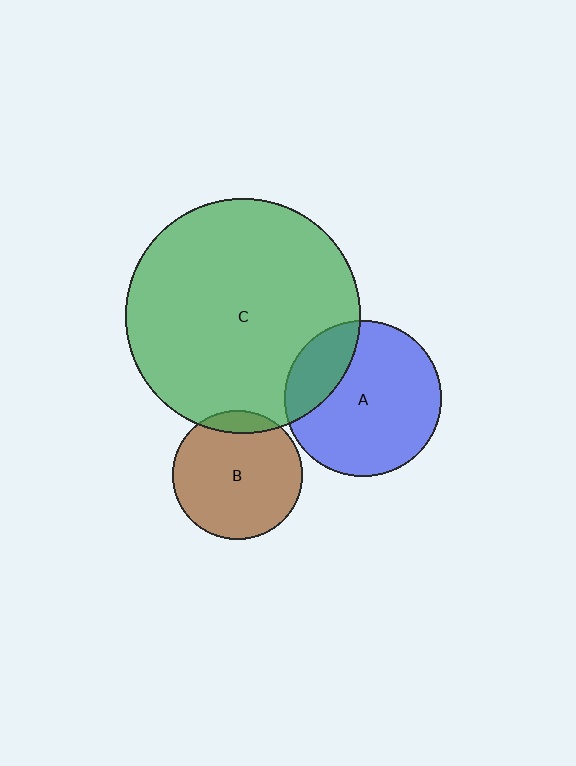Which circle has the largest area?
Circle C (green).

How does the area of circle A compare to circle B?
Approximately 1.5 times.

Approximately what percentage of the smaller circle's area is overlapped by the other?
Approximately 10%.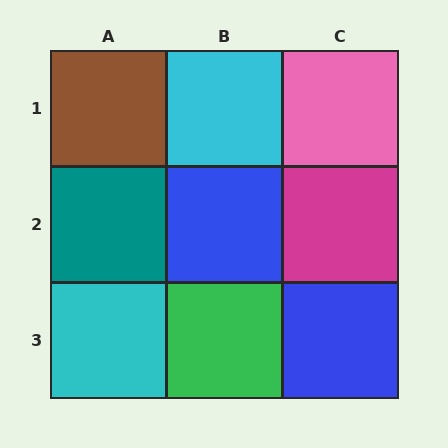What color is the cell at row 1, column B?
Cyan.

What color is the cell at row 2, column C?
Magenta.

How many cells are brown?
1 cell is brown.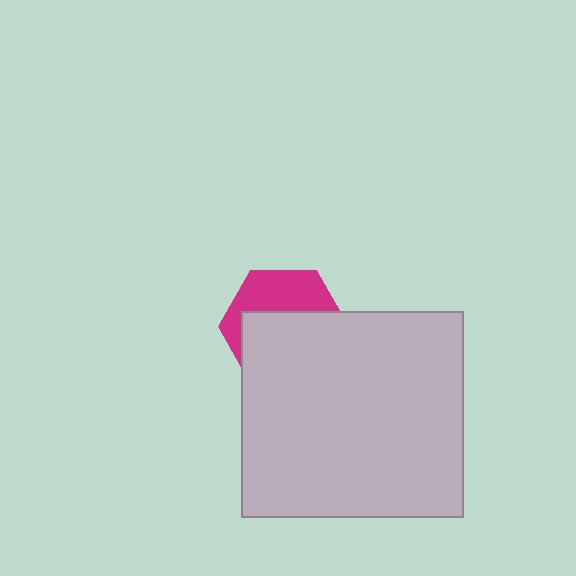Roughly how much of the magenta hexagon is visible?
A small part of it is visible (roughly 40%).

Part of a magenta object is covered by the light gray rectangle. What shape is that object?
It is a hexagon.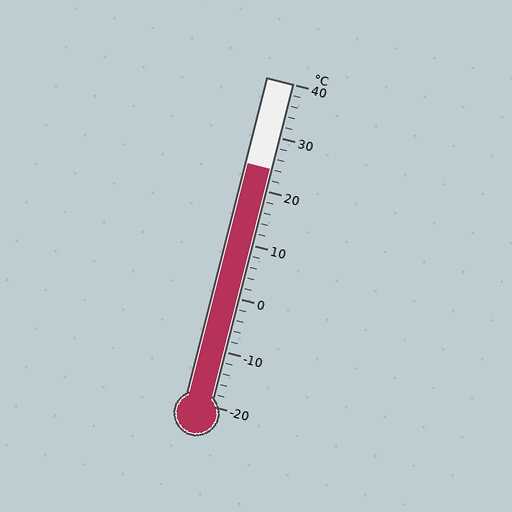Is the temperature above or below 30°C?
The temperature is below 30°C.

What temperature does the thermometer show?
The thermometer shows approximately 24°C.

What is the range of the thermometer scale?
The thermometer scale ranges from -20°C to 40°C.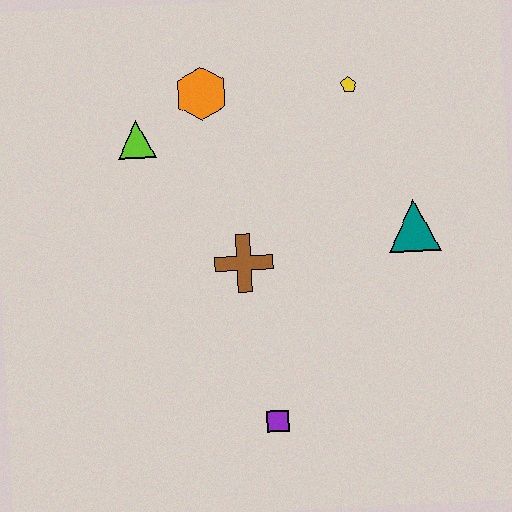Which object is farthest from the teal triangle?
The lime triangle is farthest from the teal triangle.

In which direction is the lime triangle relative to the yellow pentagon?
The lime triangle is to the left of the yellow pentagon.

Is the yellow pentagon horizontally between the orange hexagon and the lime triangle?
No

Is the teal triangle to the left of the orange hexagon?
No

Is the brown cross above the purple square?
Yes